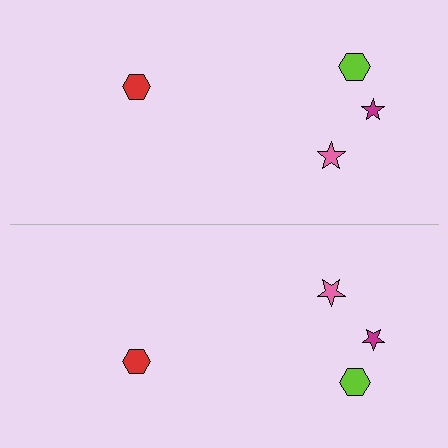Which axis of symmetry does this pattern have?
The pattern has a horizontal axis of symmetry running through the center of the image.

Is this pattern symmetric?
Yes, this pattern has bilateral (reflection) symmetry.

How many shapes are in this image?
There are 8 shapes in this image.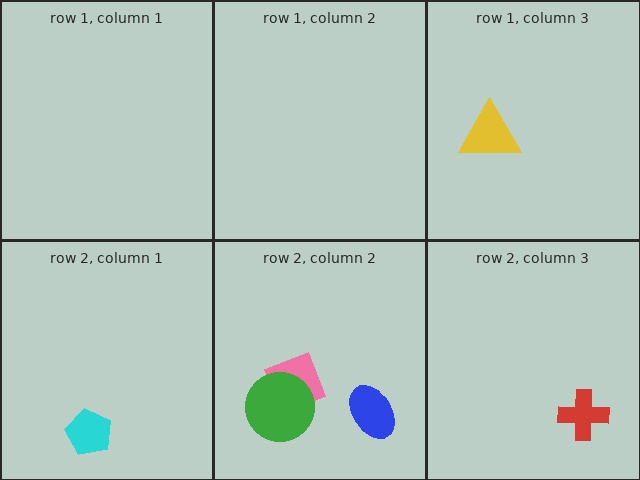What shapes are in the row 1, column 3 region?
The yellow triangle.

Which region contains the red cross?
The row 2, column 3 region.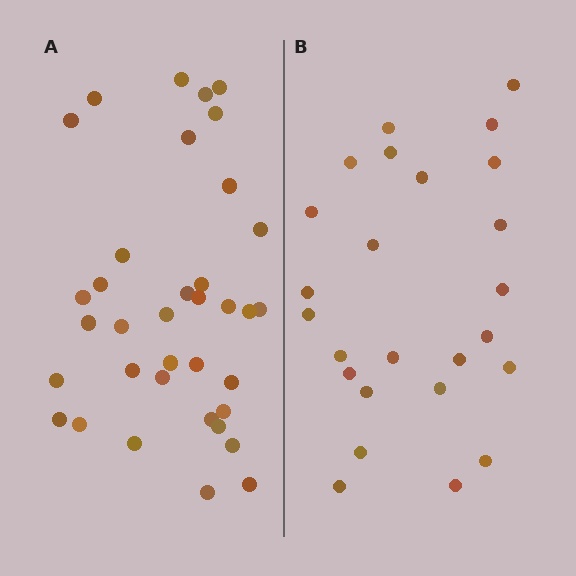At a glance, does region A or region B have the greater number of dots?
Region A (the left region) has more dots.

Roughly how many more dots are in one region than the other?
Region A has roughly 12 or so more dots than region B.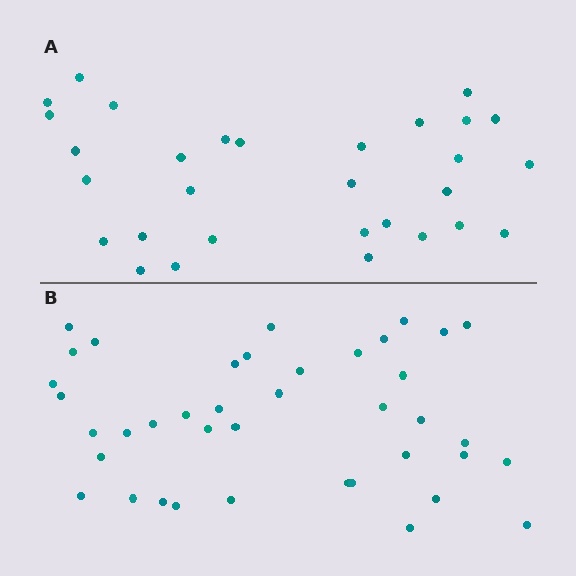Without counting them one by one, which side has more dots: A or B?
Region B (the bottom region) has more dots.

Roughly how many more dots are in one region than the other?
Region B has roughly 10 or so more dots than region A.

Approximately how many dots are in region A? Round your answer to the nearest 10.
About 30 dots.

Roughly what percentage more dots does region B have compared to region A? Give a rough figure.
About 35% more.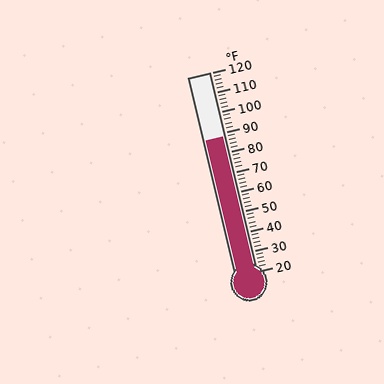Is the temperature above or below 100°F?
The temperature is below 100°F.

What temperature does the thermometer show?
The thermometer shows approximately 88°F.